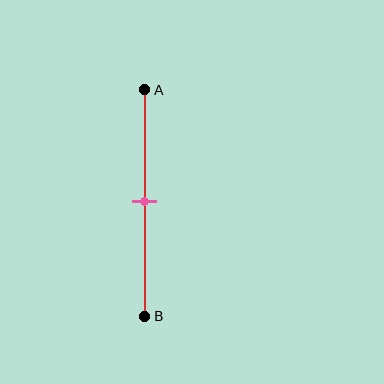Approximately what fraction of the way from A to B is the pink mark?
The pink mark is approximately 50% of the way from A to B.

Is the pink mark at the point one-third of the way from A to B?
No, the mark is at about 50% from A, not at the 33% one-third point.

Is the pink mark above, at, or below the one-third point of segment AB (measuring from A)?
The pink mark is below the one-third point of segment AB.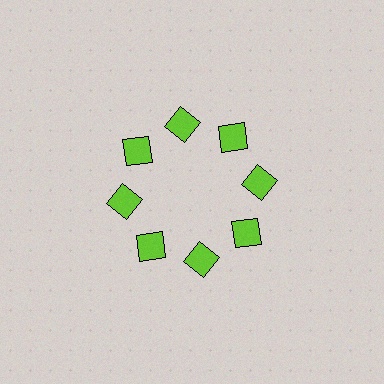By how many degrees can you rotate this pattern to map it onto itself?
The pattern maps onto itself every 45 degrees of rotation.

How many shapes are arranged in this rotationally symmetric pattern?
There are 8 shapes, arranged in 8 groups of 1.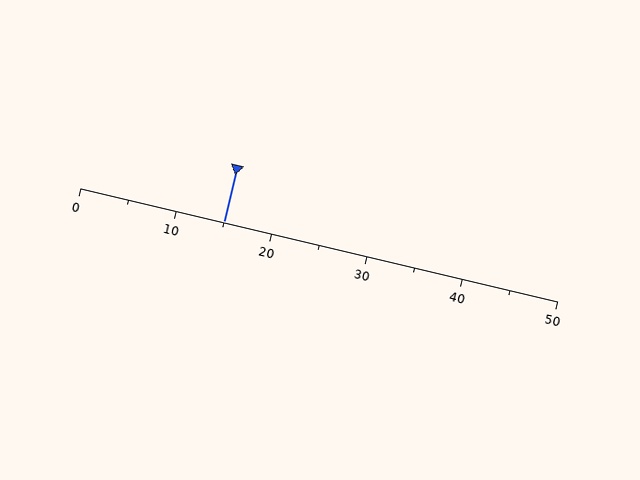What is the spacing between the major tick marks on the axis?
The major ticks are spaced 10 apart.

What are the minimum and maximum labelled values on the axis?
The axis runs from 0 to 50.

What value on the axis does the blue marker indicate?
The marker indicates approximately 15.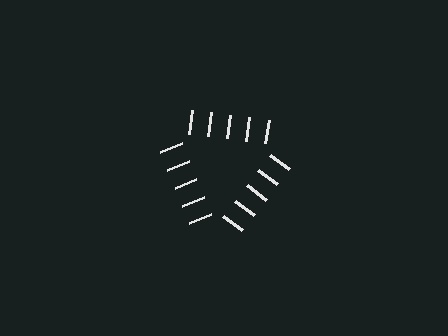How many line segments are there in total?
15 — 5 along each of the 3 edges.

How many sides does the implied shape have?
3 sides — the line-ends trace a triangle.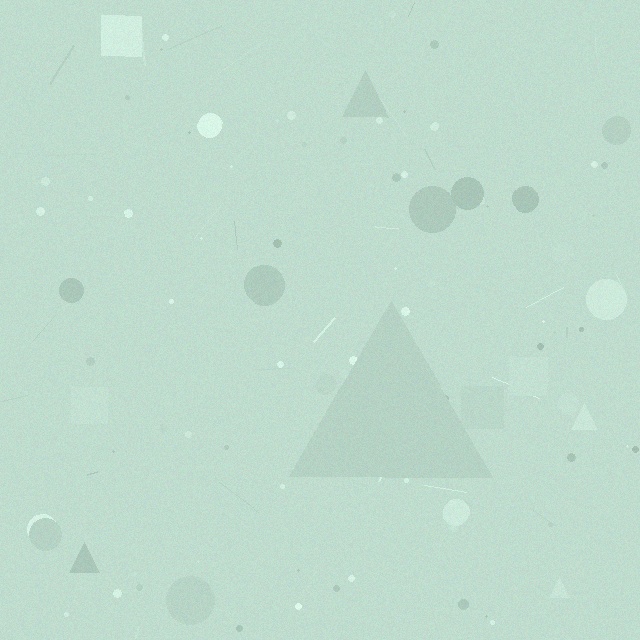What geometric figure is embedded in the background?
A triangle is embedded in the background.